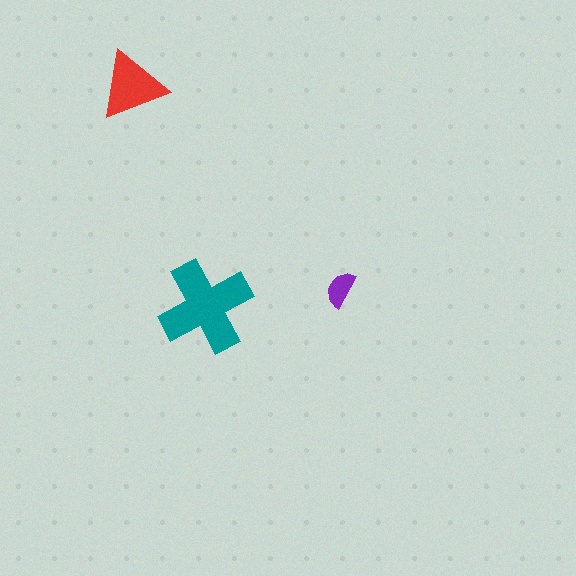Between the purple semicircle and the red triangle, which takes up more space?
The red triangle.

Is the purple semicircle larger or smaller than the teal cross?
Smaller.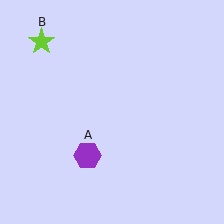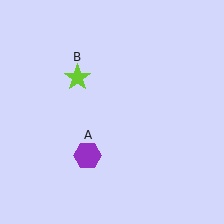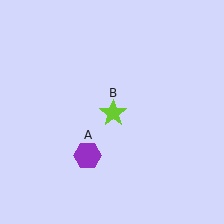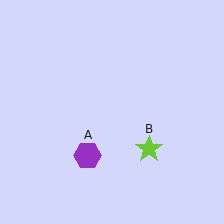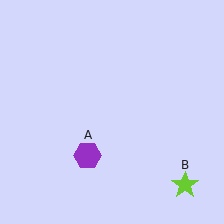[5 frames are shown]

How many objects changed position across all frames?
1 object changed position: lime star (object B).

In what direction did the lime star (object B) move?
The lime star (object B) moved down and to the right.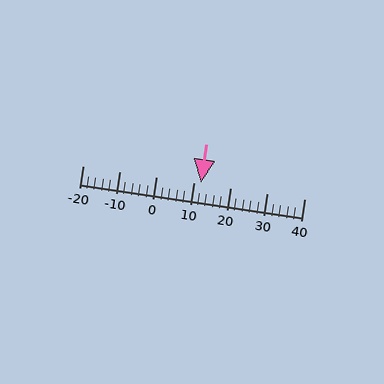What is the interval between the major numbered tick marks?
The major tick marks are spaced 10 units apart.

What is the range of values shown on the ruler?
The ruler shows values from -20 to 40.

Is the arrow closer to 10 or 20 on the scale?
The arrow is closer to 10.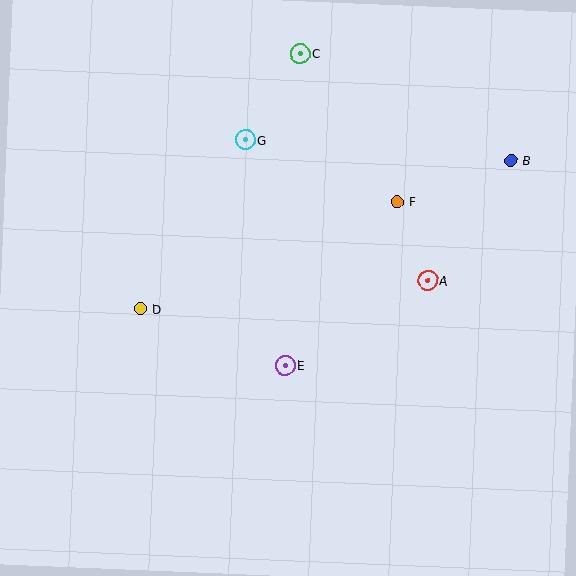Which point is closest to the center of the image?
Point E at (285, 365) is closest to the center.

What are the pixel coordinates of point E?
Point E is at (285, 365).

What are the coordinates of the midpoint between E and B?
The midpoint between E and B is at (398, 263).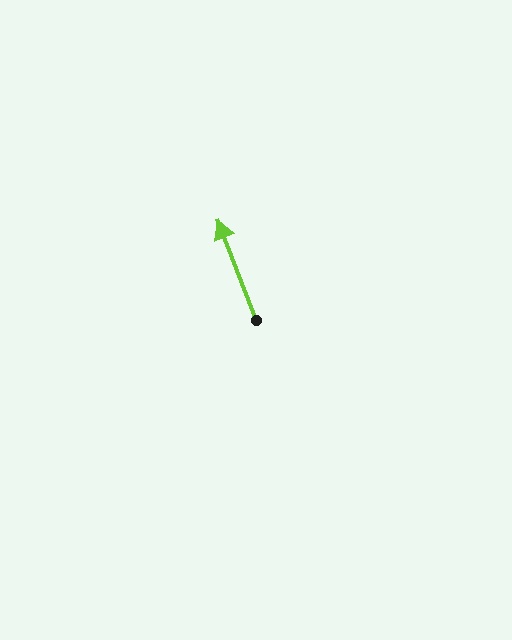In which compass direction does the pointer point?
North.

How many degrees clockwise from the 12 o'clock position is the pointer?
Approximately 339 degrees.